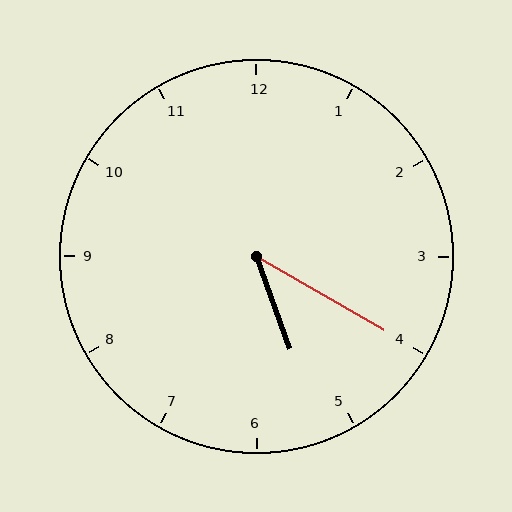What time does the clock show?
5:20.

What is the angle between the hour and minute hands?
Approximately 40 degrees.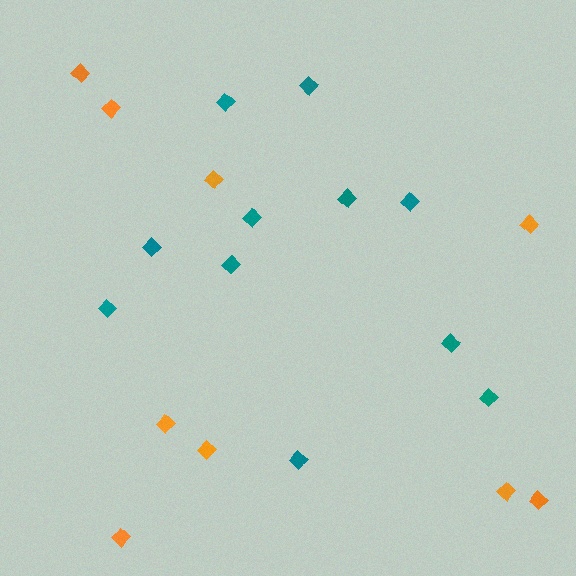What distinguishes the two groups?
There are 2 groups: one group of orange diamonds (9) and one group of teal diamonds (11).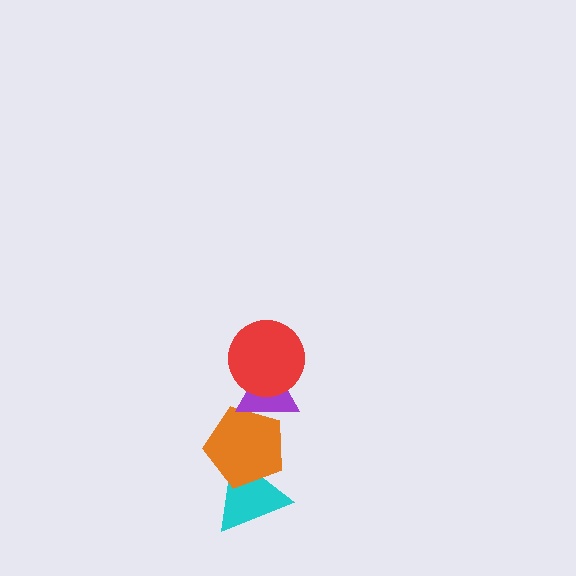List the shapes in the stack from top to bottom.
From top to bottom: the red circle, the purple triangle, the orange pentagon, the cyan triangle.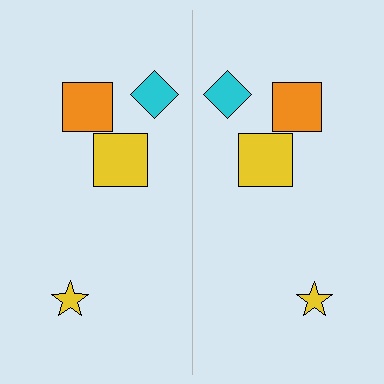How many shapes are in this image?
There are 8 shapes in this image.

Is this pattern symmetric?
Yes, this pattern has bilateral (reflection) symmetry.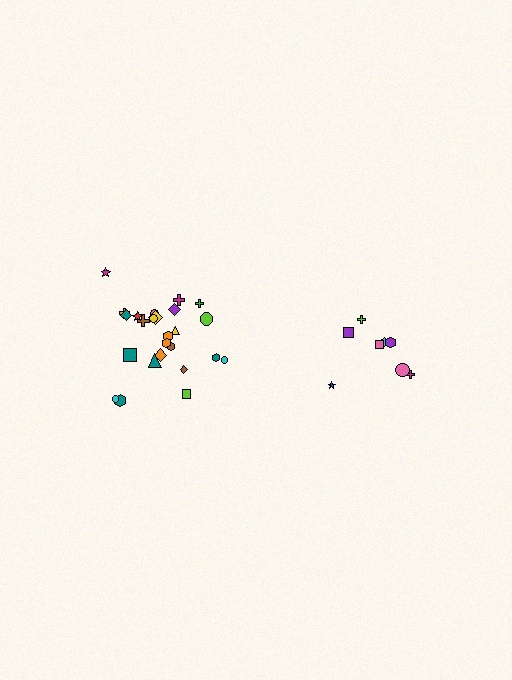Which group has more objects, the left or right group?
The left group.